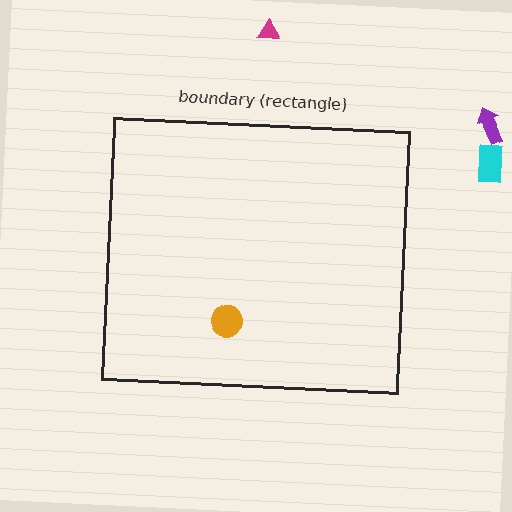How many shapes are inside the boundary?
1 inside, 3 outside.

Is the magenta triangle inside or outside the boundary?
Outside.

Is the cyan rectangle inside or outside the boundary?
Outside.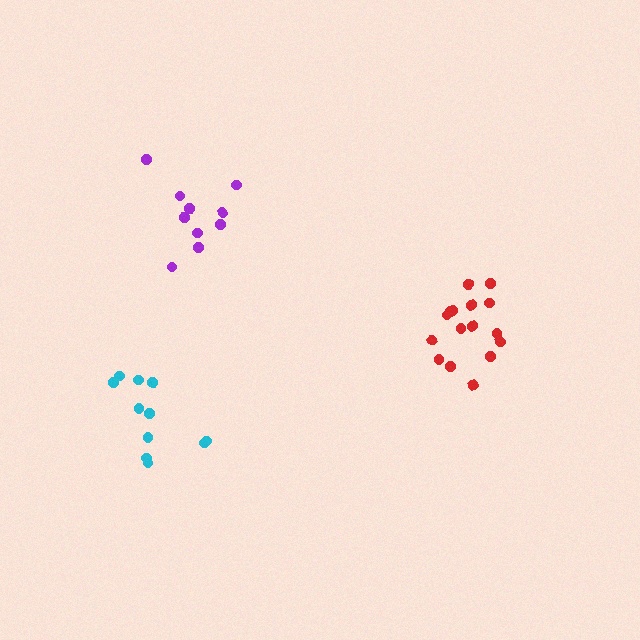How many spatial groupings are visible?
There are 3 spatial groupings.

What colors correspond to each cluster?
The clusters are colored: red, cyan, purple.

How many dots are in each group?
Group 1: 16 dots, Group 2: 11 dots, Group 3: 10 dots (37 total).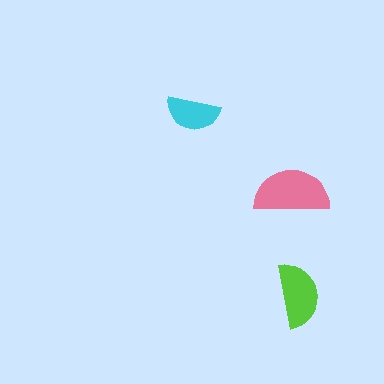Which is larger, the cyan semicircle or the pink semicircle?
The pink one.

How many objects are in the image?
There are 3 objects in the image.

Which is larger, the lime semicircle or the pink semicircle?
The pink one.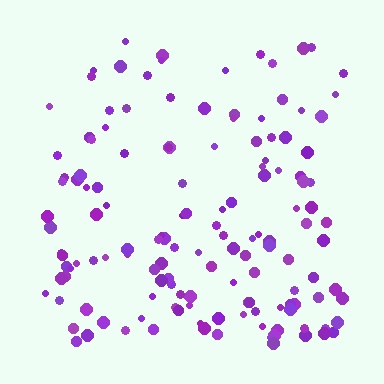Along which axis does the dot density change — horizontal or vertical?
Vertical.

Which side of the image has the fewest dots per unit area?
The top.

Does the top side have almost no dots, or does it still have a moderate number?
Still a moderate number, just noticeably fewer than the bottom.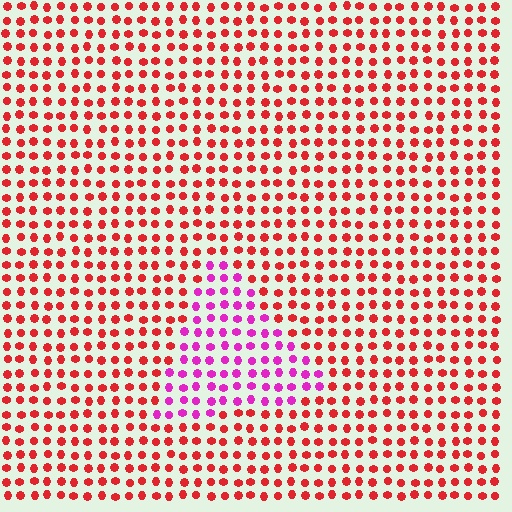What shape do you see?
I see a triangle.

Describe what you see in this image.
The image is filled with small red elements in a uniform arrangement. A triangle-shaped region is visible where the elements are tinted to a slightly different hue, forming a subtle color boundary.